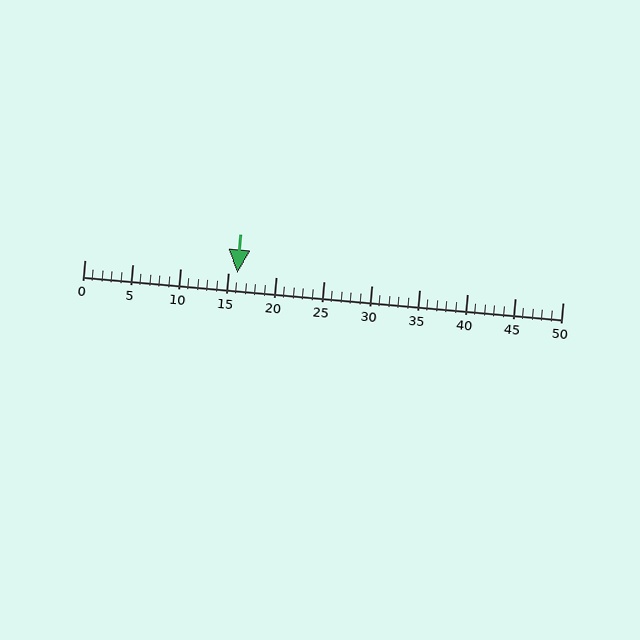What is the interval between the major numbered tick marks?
The major tick marks are spaced 5 units apart.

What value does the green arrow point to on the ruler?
The green arrow points to approximately 16.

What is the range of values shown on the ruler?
The ruler shows values from 0 to 50.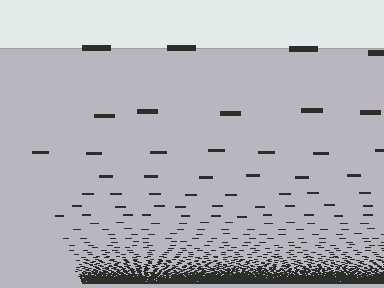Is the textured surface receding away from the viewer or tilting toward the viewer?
The surface appears to tilt toward the viewer. Texture elements get larger and sparser toward the top.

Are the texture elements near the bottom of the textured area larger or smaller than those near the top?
Smaller. The gradient is inverted — elements near the bottom are smaller and denser.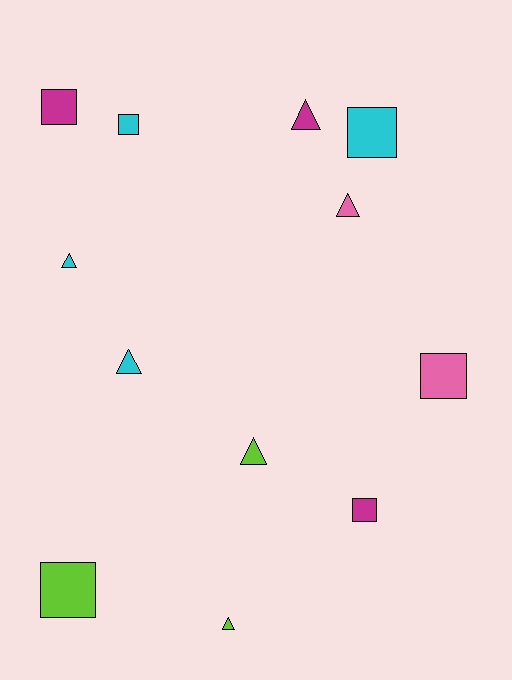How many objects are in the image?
There are 12 objects.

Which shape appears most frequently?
Triangle, with 6 objects.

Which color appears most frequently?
Cyan, with 4 objects.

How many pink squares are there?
There is 1 pink square.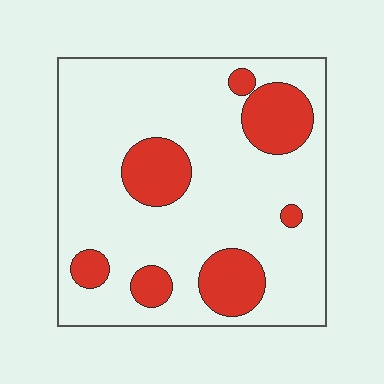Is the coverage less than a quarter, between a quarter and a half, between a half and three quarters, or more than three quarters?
Less than a quarter.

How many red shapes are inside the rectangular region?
7.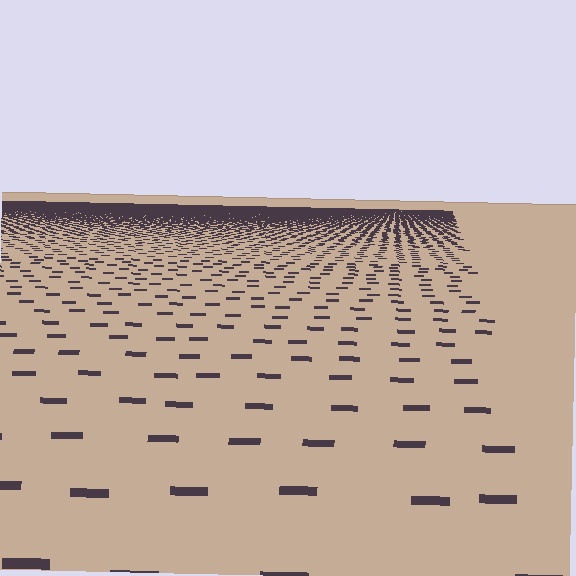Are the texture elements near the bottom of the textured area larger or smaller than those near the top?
Larger. Near the bottom, elements are closer to the viewer and appear at a bigger on-screen size.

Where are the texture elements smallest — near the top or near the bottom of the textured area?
Near the top.